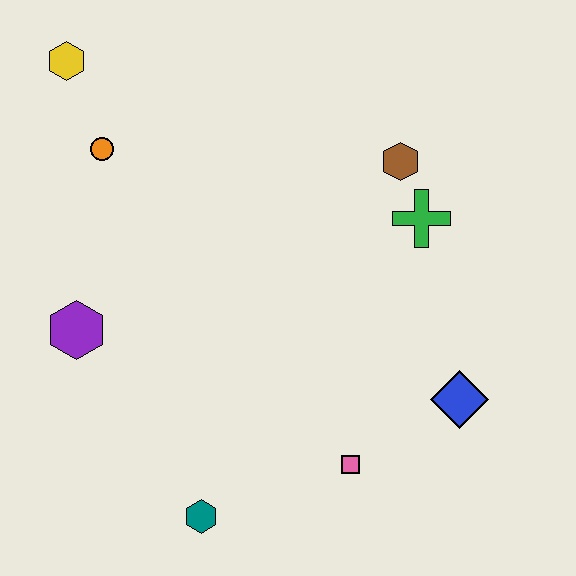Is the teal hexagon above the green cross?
No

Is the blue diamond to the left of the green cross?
No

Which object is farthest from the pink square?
The yellow hexagon is farthest from the pink square.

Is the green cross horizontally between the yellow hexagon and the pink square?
No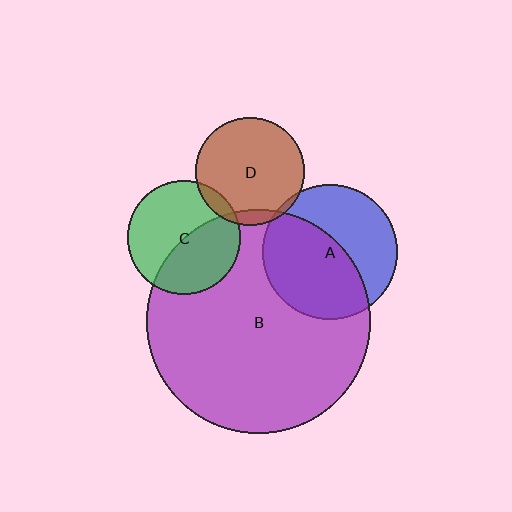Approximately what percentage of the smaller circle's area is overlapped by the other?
Approximately 5%.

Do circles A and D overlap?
Yes.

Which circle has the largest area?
Circle B (purple).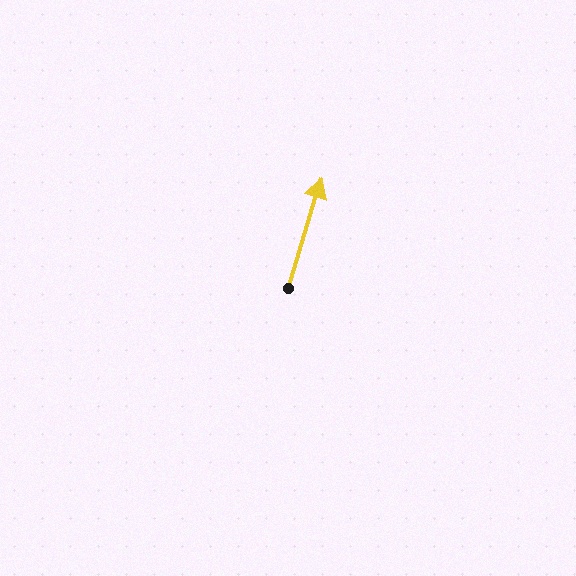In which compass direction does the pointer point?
North.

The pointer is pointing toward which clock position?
Roughly 1 o'clock.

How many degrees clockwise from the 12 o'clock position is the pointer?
Approximately 17 degrees.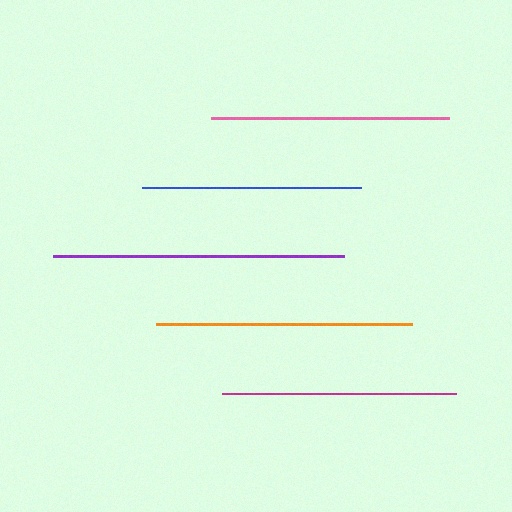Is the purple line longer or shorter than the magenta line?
The purple line is longer than the magenta line.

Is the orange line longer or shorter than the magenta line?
The orange line is longer than the magenta line.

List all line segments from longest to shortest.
From longest to shortest: purple, orange, pink, magenta, blue.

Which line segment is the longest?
The purple line is the longest at approximately 291 pixels.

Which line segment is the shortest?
The blue line is the shortest at approximately 218 pixels.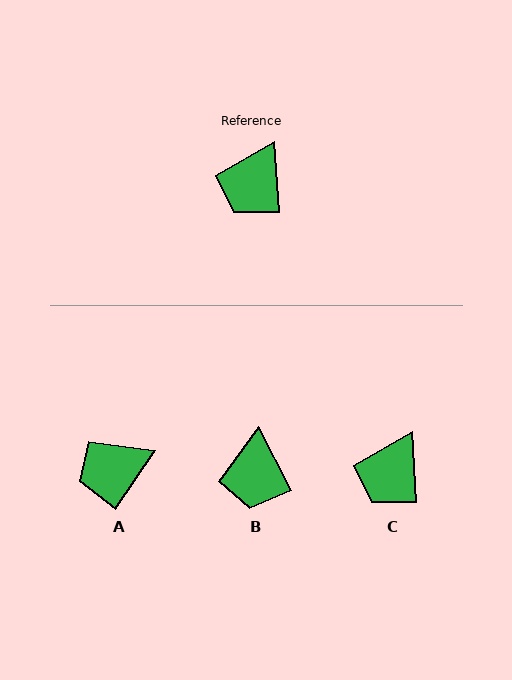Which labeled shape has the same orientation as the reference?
C.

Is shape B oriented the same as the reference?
No, it is off by about 23 degrees.